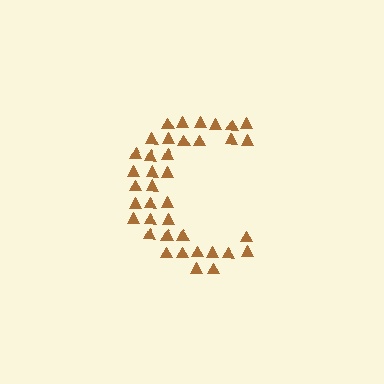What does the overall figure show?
The overall figure shows the letter C.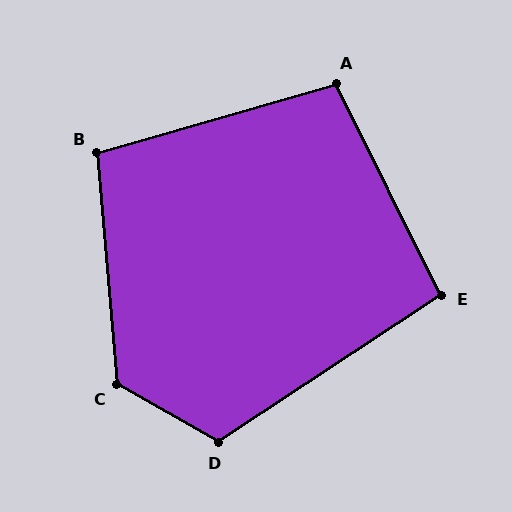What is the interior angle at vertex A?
Approximately 101 degrees (obtuse).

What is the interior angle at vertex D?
Approximately 117 degrees (obtuse).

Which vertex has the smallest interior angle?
E, at approximately 97 degrees.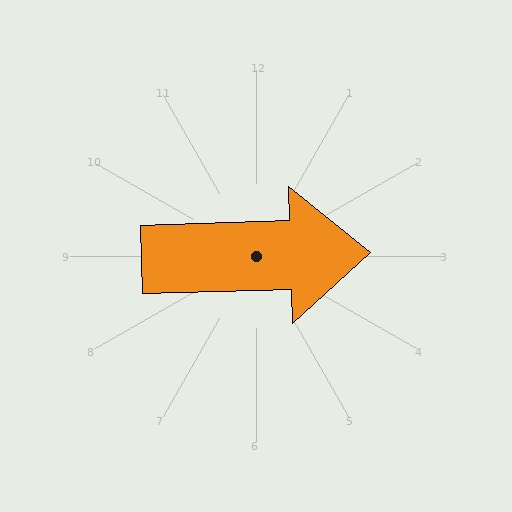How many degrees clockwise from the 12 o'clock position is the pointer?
Approximately 88 degrees.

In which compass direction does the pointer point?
East.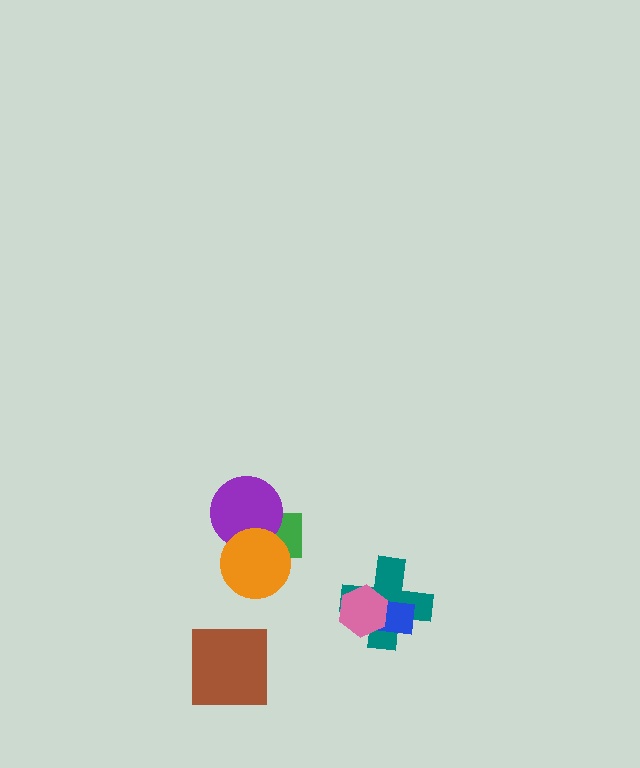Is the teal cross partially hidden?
Yes, it is partially covered by another shape.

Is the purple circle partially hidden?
Yes, it is partially covered by another shape.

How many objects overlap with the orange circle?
2 objects overlap with the orange circle.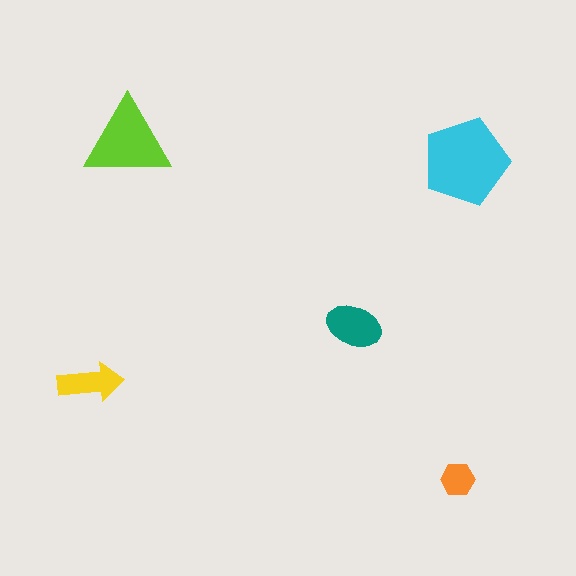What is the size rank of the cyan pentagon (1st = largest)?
1st.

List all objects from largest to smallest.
The cyan pentagon, the lime triangle, the teal ellipse, the yellow arrow, the orange hexagon.